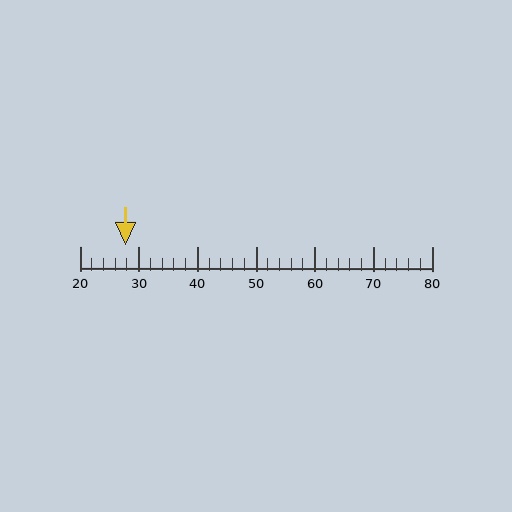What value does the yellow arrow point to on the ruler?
The yellow arrow points to approximately 28.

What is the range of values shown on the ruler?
The ruler shows values from 20 to 80.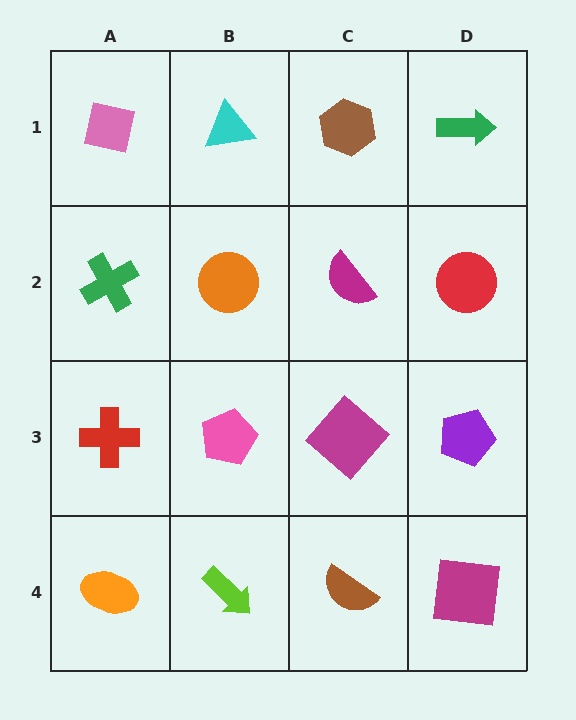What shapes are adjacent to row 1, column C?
A magenta semicircle (row 2, column C), a cyan triangle (row 1, column B), a green arrow (row 1, column D).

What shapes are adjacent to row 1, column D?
A red circle (row 2, column D), a brown hexagon (row 1, column C).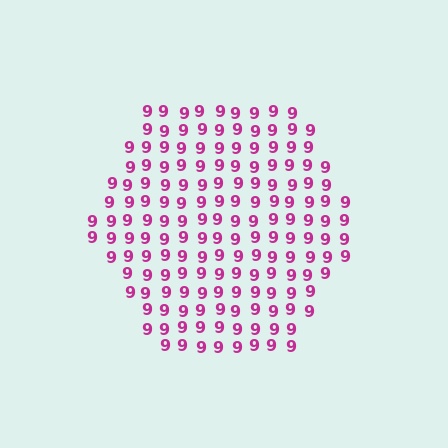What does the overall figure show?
The overall figure shows a hexagon.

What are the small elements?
The small elements are digit 9's.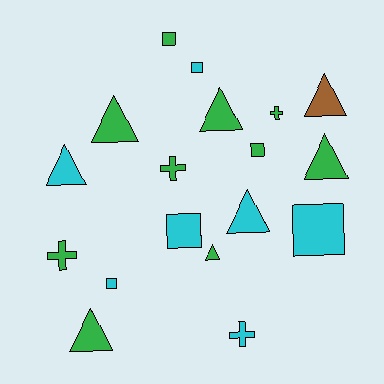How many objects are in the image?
There are 18 objects.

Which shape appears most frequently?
Triangle, with 8 objects.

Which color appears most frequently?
Green, with 10 objects.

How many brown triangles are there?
There is 1 brown triangle.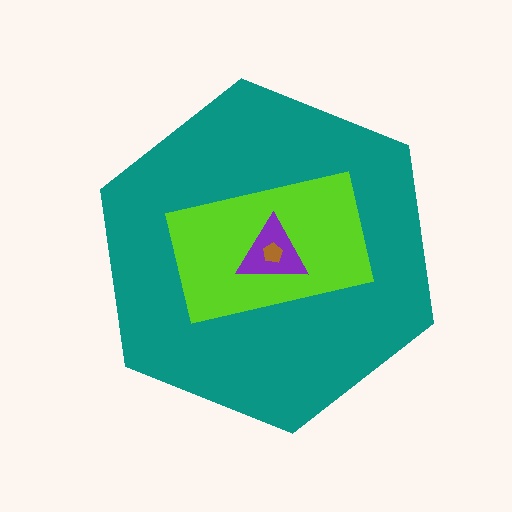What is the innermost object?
The brown pentagon.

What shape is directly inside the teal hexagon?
The lime rectangle.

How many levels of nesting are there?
4.